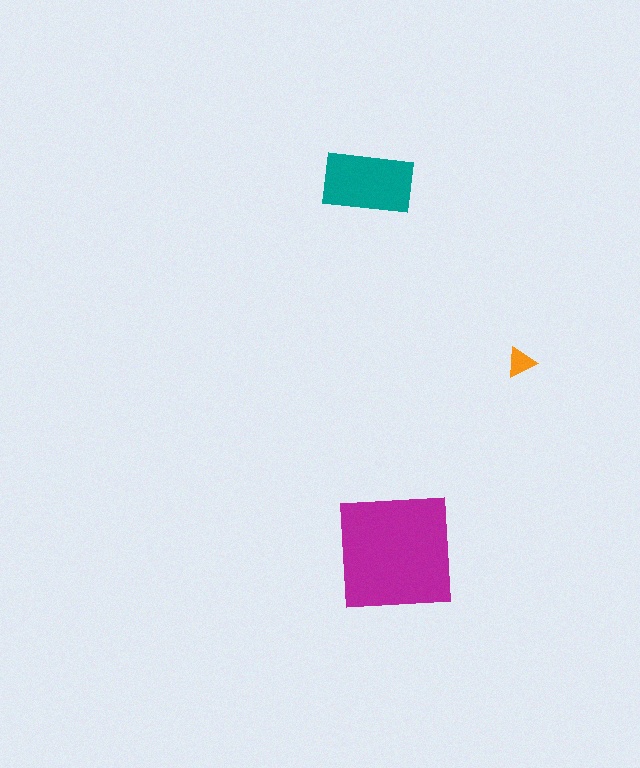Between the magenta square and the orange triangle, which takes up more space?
The magenta square.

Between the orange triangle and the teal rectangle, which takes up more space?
The teal rectangle.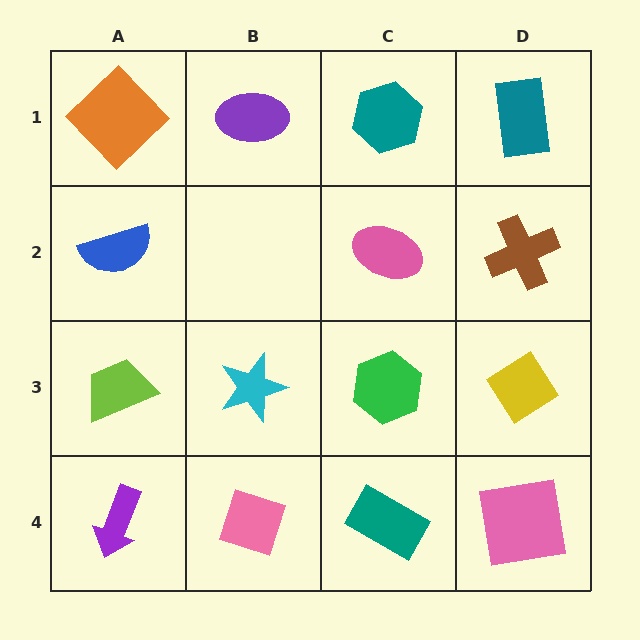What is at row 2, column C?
A pink ellipse.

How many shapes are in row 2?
3 shapes.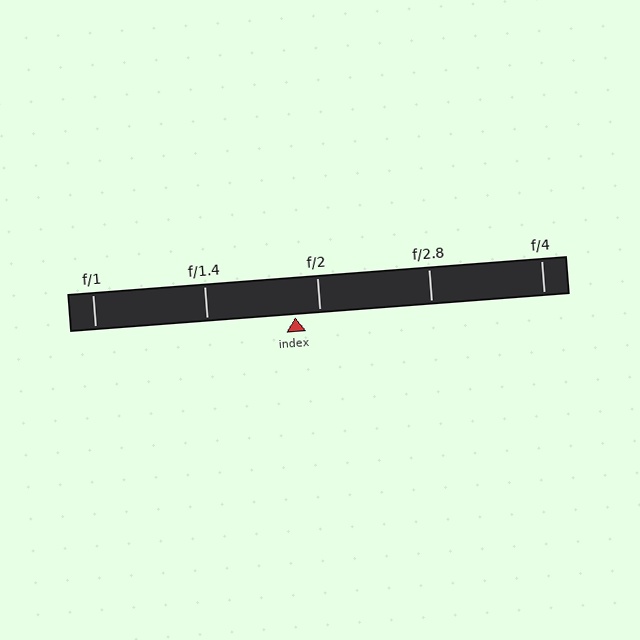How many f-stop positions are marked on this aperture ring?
There are 5 f-stop positions marked.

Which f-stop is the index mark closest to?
The index mark is closest to f/2.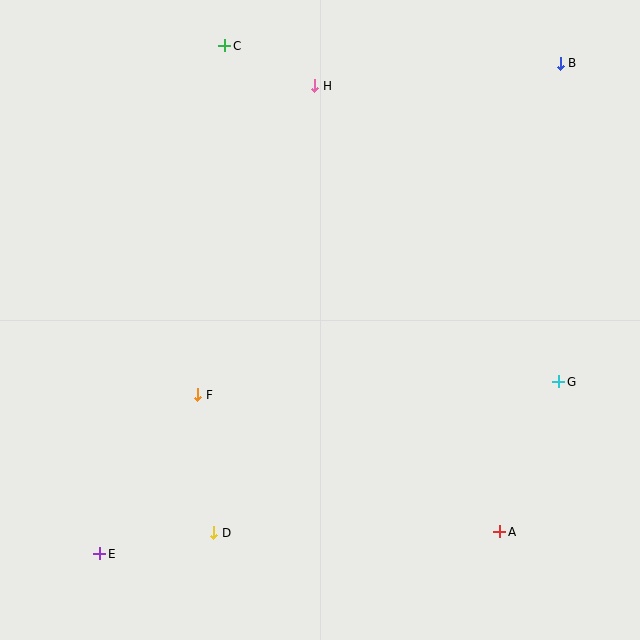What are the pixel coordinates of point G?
Point G is at (559, 382).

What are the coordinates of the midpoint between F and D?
The midpoint between F and D is at (206, 464).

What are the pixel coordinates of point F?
Point F is at (198, 395).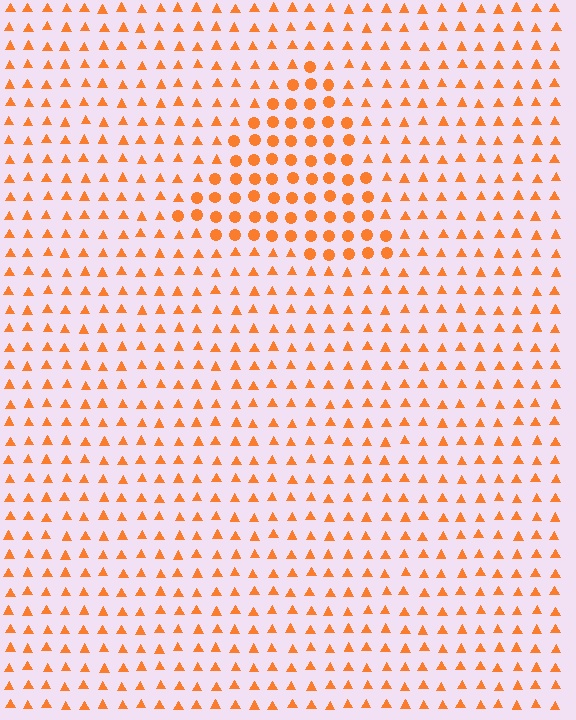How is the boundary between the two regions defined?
The boundary is defined by a change in element shape: circles inside vs. triangles outside. All elements share the same color and spacing.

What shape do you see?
I see a triangle.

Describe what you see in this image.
The image is filled with small orange elements arranged in a uniform grid. A triangle-shaped region contains circles, while the surrounding area contains triangles. The boundary is defined purely by the change in element shape.